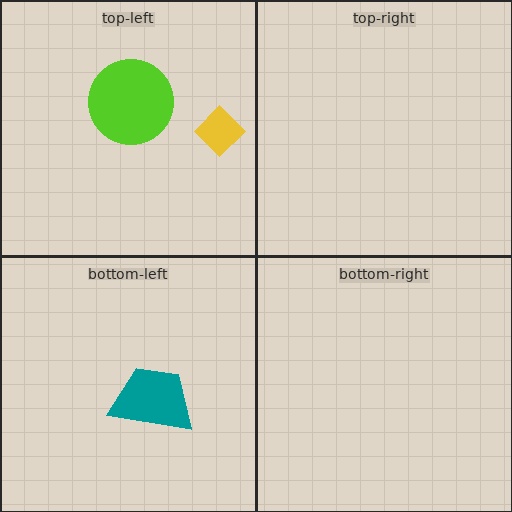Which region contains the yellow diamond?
The top-left region.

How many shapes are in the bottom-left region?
1.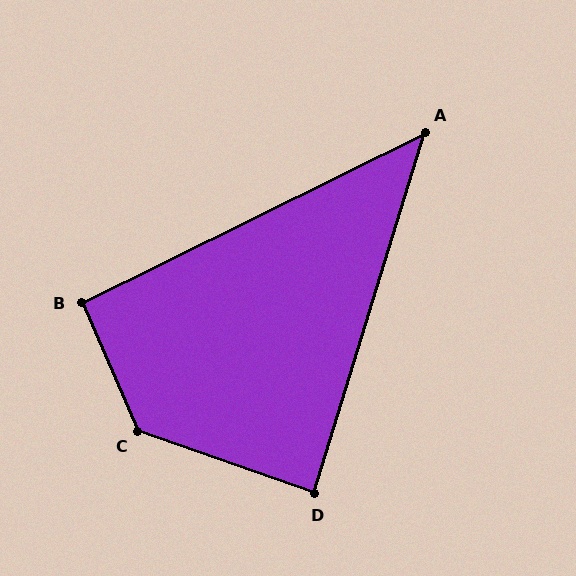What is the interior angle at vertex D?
Approximately 88 degrees (approximately right).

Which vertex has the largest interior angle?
C, at approximately 133 degrees.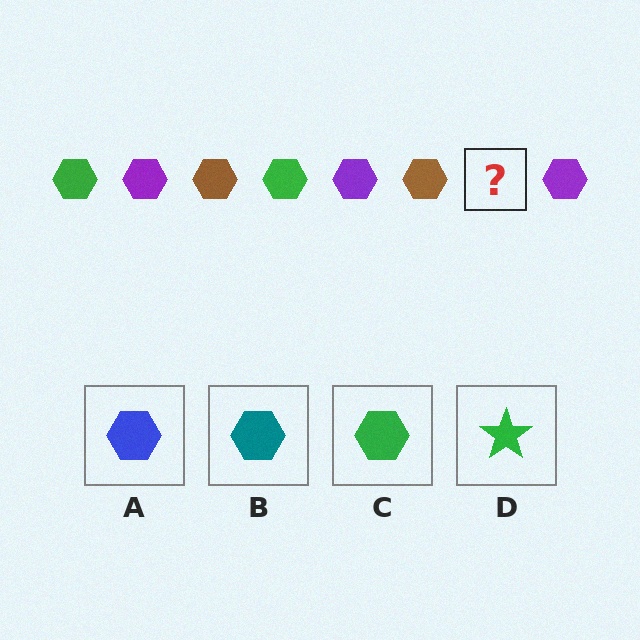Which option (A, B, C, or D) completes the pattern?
C.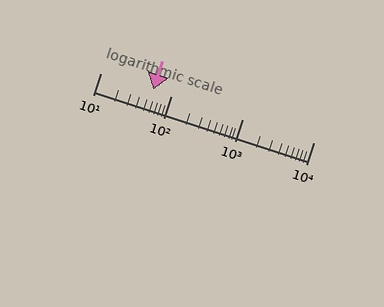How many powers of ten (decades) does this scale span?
The scale spans 3 decades, from 10 to 10000.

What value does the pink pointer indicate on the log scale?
The pointer indicates approximately 56.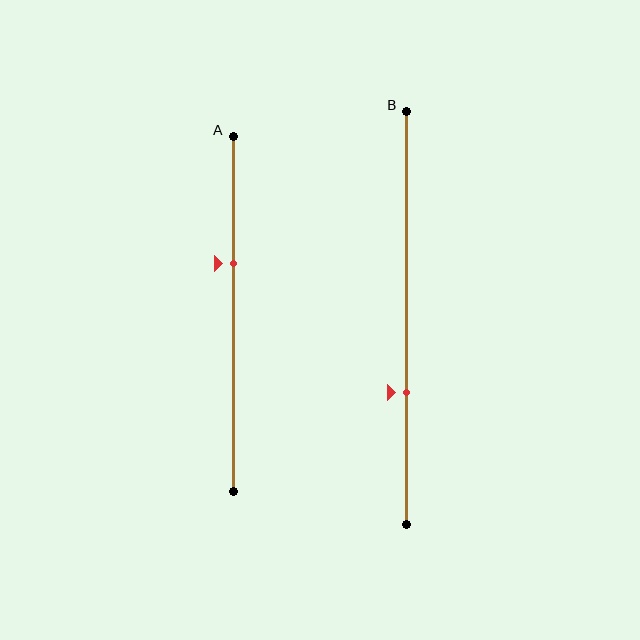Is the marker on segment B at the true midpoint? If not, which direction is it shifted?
No, the marker on segment B is shifted downward by about 18% of the segment length.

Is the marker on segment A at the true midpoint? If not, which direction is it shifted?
No, the marker on segment A is shifted upward by about 14% of the segment length.